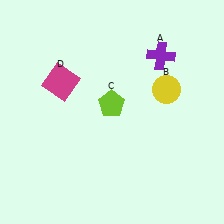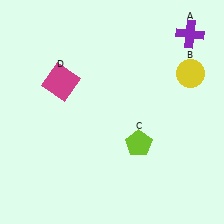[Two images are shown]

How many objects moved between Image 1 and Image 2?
3 objects moved between the two images.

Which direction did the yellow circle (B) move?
The yellow circle (B) moved right.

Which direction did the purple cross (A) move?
The purple cross (A) moved right.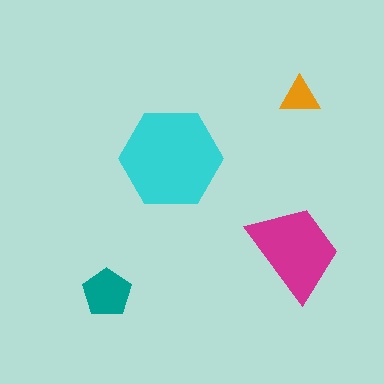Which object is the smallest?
The orange triangle.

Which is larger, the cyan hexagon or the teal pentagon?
The cyan hexagon.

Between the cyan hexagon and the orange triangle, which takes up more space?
The cyan hexagon.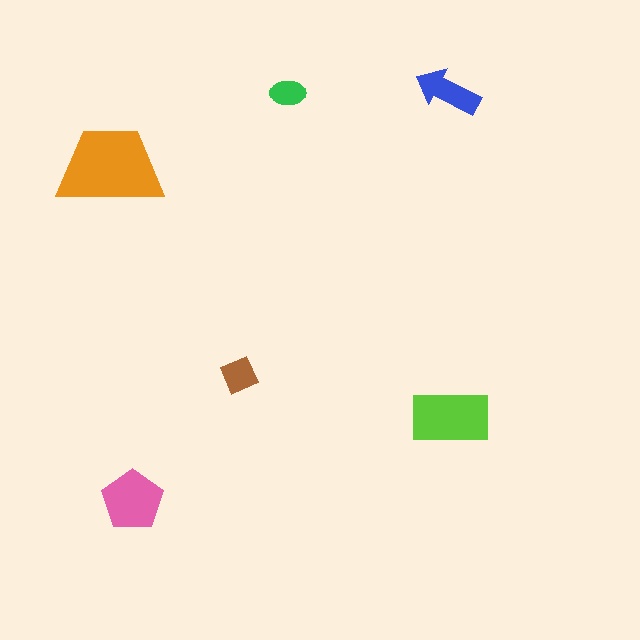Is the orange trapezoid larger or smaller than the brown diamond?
Larger.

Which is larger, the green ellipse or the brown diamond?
The brown diamond.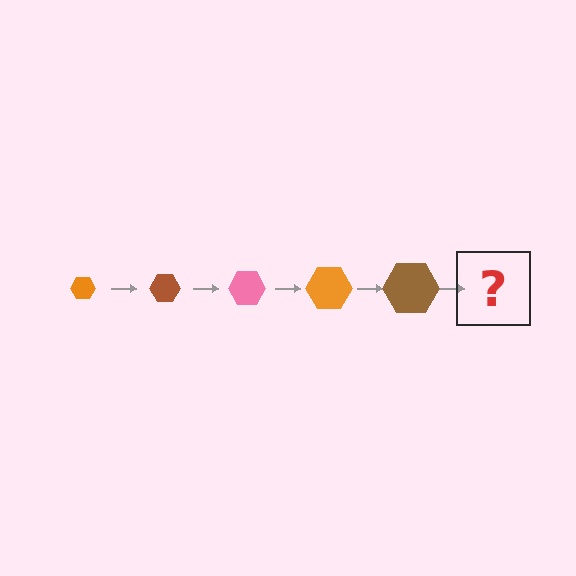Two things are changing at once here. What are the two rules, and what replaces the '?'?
The two rules are that the hexagon grows larger each step and the color cycles through orange, brown, and pink. The '?' should be a pink hexagon, larger than the previous one.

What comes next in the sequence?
The next element should be a pink hexagon, larger than the previous one.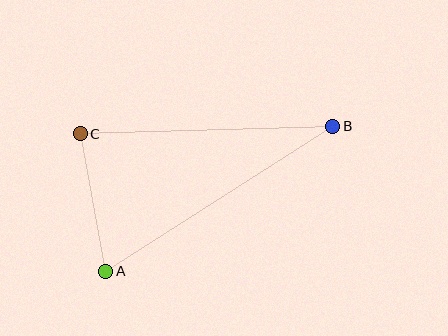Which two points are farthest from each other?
Points A and B are farthest from each other.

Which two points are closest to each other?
Points A and C are closest to each other.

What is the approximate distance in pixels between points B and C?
The distance between B and C is approximately 252 pixels.